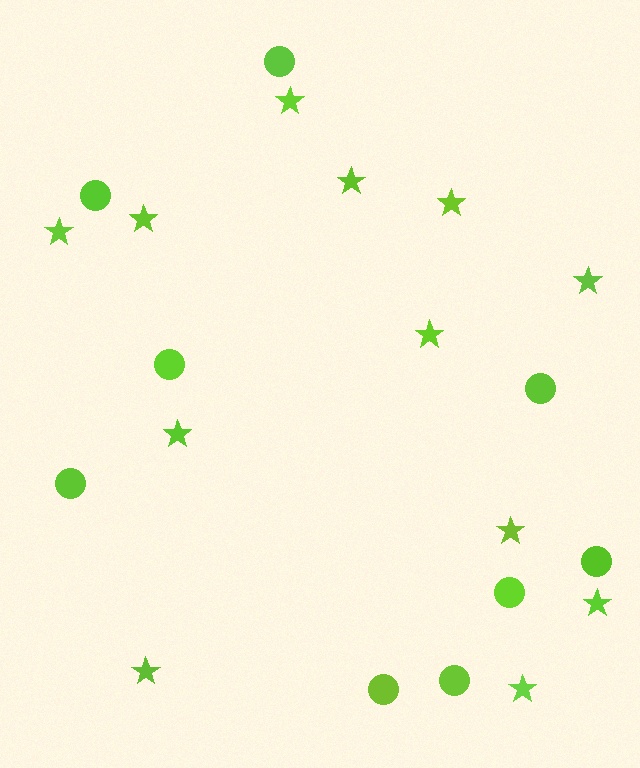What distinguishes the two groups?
There are 2 groups: one group of stars (12) and one group of circles (9).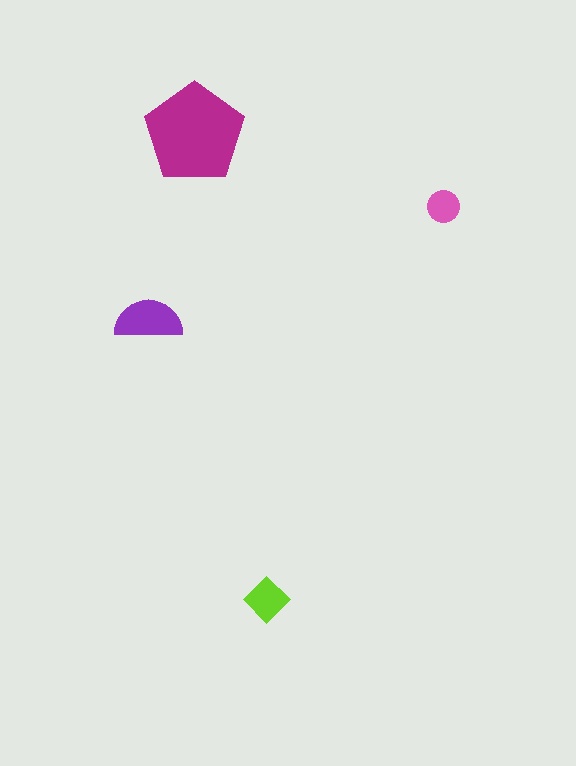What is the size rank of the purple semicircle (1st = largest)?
2nd.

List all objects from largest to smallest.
The magenta pentagon, the purple semicircle, the lime diamond, the pink circle.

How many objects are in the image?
There are 4 objects in the image.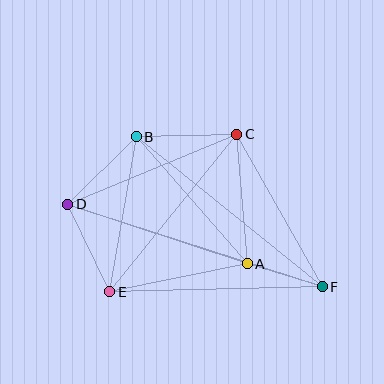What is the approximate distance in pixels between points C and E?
The distance between C and E is approximately 202 pixels.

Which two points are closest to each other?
Points A and F are closest to each other.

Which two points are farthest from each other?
Points D and F are farthest from each other.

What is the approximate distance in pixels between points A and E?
The distance between A and E is approximately 140 pixels.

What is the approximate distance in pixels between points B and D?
The distance between B and D is approximately 96 pixels.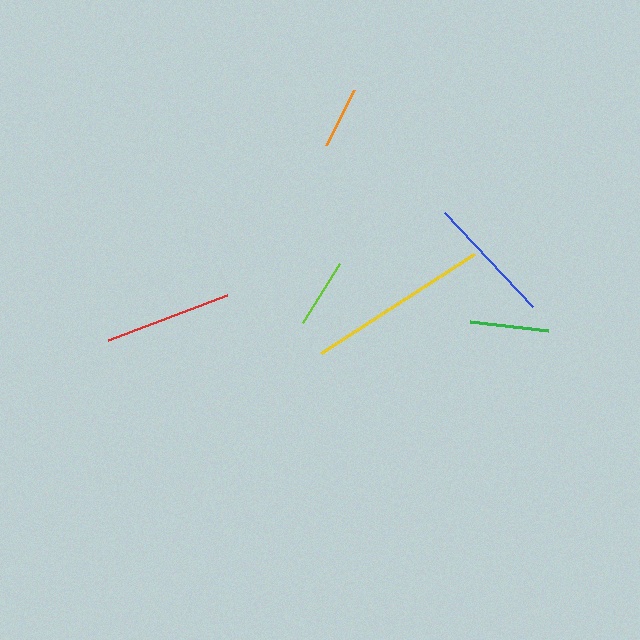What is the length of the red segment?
The red segment is approximately 127 pixels long.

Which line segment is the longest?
The yellow line is the longest at approximately 183 pixels.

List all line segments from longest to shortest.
From longest to shortest: yellow, blue, red, green, lime, orange.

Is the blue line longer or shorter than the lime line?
The blue line is longer than the lime line.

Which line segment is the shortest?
The orange line is the shortest at approximately 61 pixels.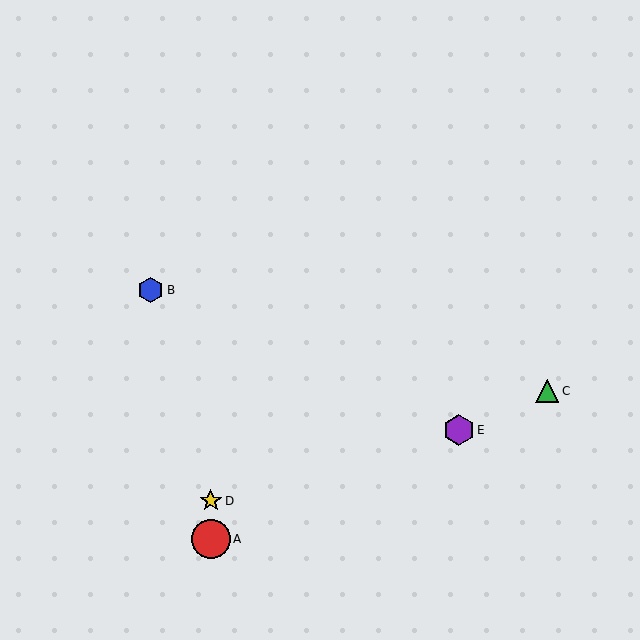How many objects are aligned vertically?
2 objects (A, D) are aligned vertically.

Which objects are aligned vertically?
Objects A, D are aligned vertically.